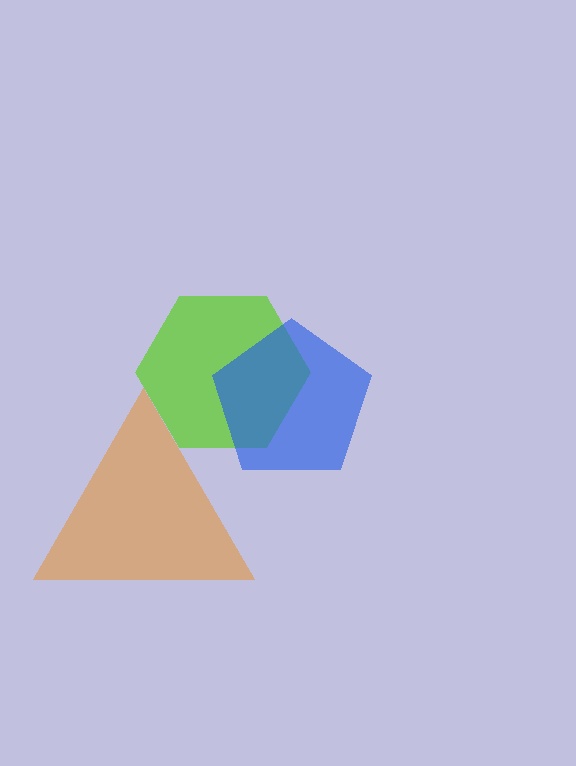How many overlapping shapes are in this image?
There are 3 overlapping shapes in the image.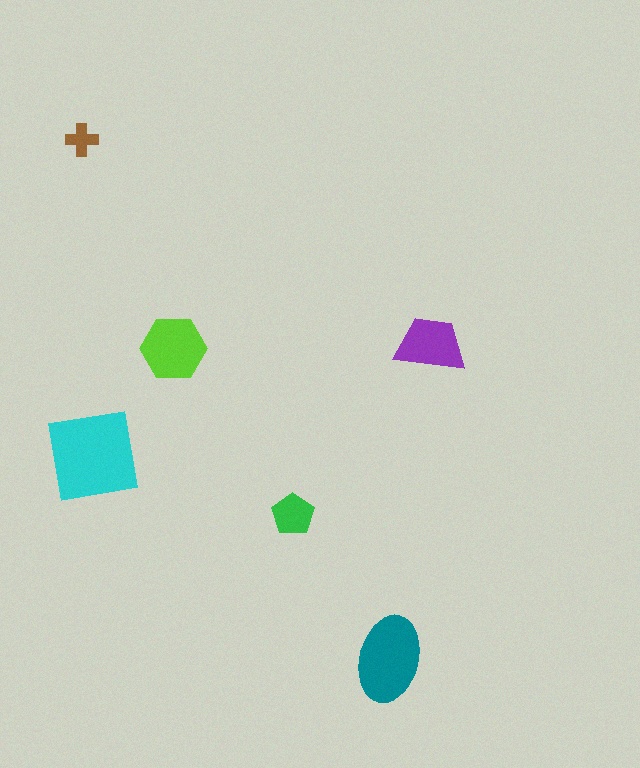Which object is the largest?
The cyan square.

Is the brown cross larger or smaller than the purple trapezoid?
Smaller.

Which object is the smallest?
The brown cross.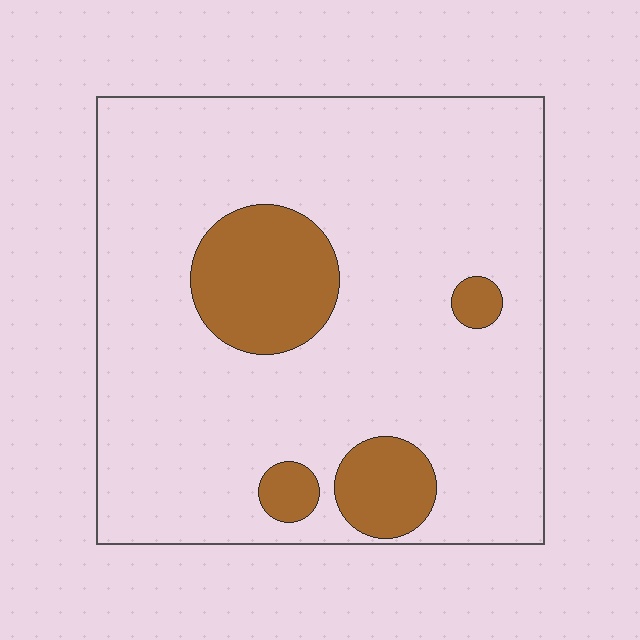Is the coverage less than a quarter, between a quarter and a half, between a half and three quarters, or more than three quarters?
Less than a quarter.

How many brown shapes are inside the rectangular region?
4.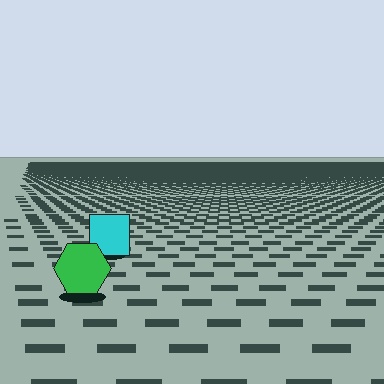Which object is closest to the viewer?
The green hexagon is closest. The texture marks near it are larger and more spread out.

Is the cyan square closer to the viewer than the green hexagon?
No. The green hexagon is closer — you can tell from the texture gradient: the ground texture is coarser near it.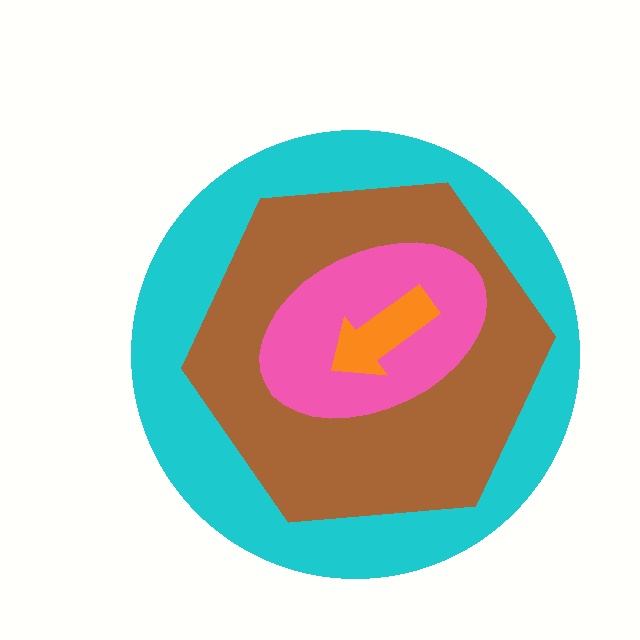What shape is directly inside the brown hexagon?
The pink ellipse.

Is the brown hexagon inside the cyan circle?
Yes.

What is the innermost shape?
The orange arrow.